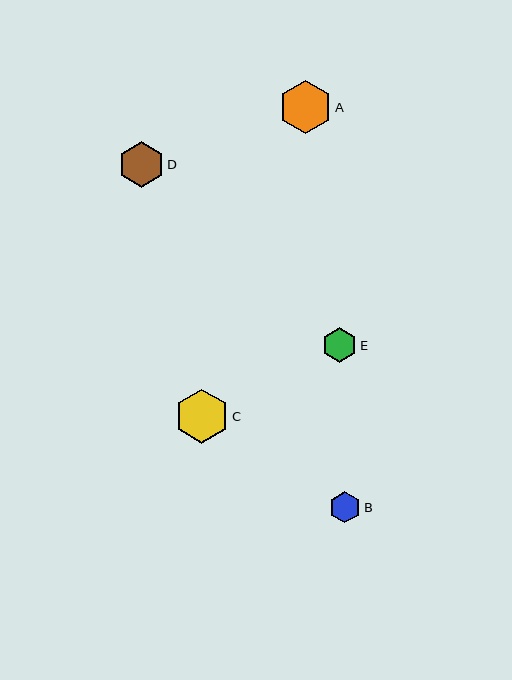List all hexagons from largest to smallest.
From largest to smallest: C, A, D, E, B.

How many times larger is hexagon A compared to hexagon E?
Hexagon A is approximately 1.5 times the size of hexagon E.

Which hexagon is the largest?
Hexagon C is the largest with a size of approximately 54 pixels.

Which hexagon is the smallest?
Hexagon B is the smallest with a size of approximately 32 pixels.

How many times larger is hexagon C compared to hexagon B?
Hexagon C is approximately 1.7 times the size of hexagon B.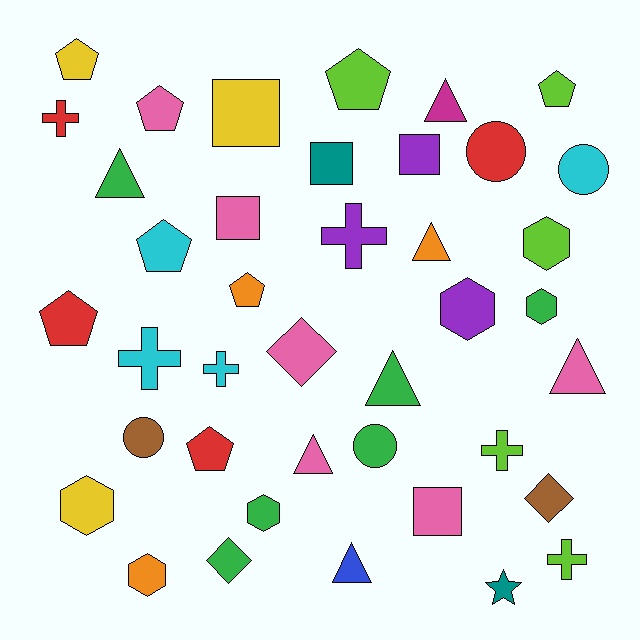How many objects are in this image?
There are 40 objects.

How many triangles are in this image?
There are 7 triangles.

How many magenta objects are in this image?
There is 1 magenta object.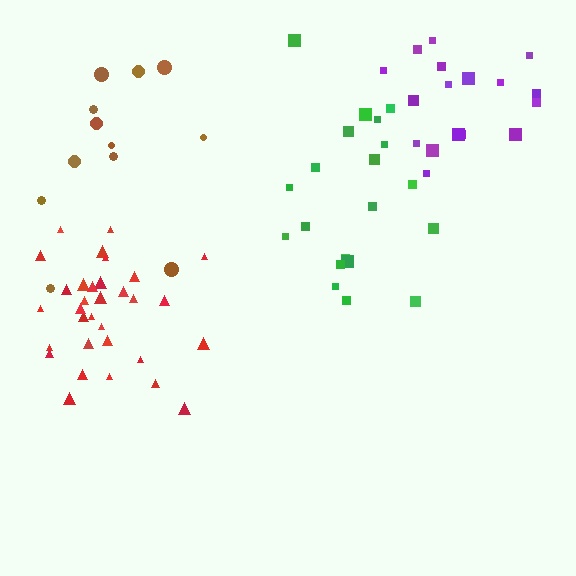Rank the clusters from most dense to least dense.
red, purple, green, brown.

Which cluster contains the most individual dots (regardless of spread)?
Red (32).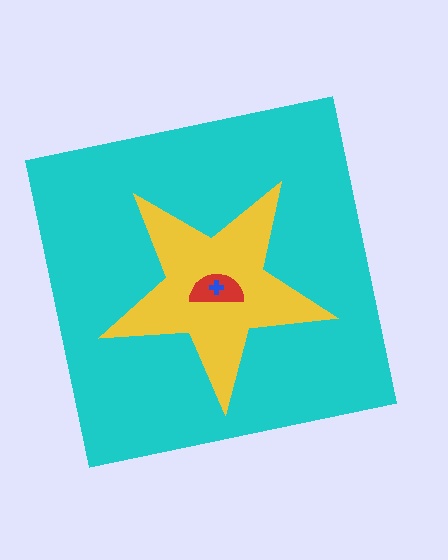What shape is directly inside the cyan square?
The yellow star.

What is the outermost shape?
The cyan square.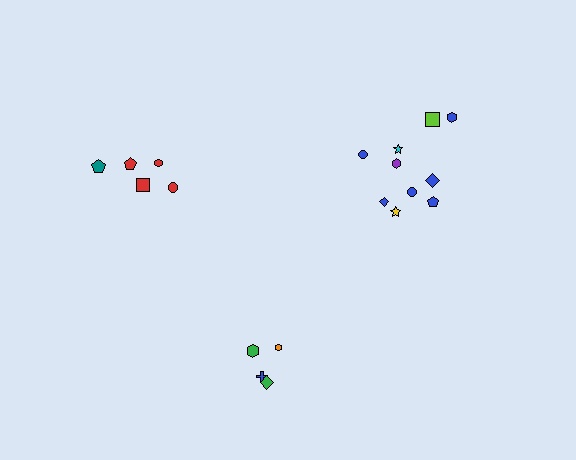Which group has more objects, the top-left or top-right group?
The top-right group.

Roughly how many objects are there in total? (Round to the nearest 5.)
Roughly 20 objects in total.